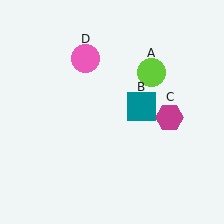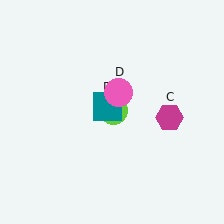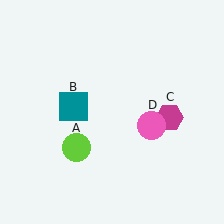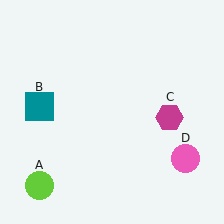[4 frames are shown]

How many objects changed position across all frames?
3 objects changed position: lime circle (object A), teal square (object B), pink circle (object D).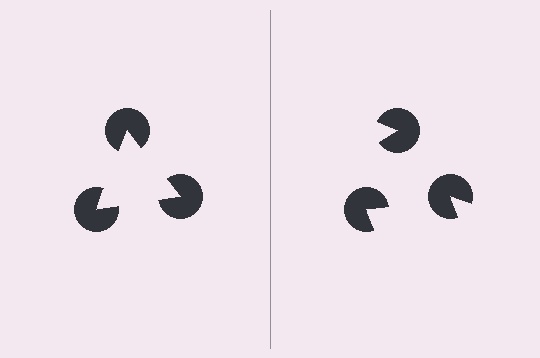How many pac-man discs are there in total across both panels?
6 — 3 on each side.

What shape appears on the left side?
An illusory triangle.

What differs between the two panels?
The pac-man discs are positioned identically on both sides; only the wedge orientations differ. On the left they align to a triangle; on the right they are misaligned.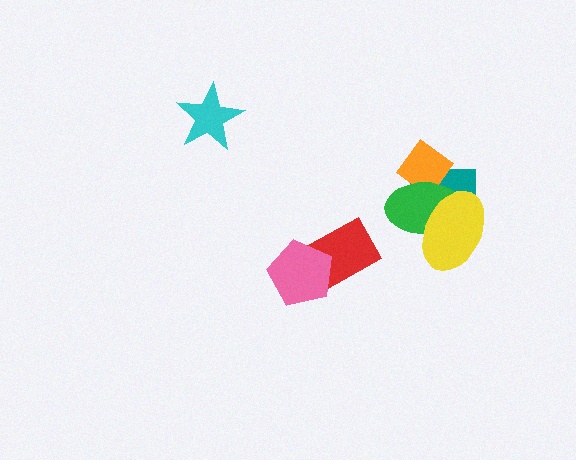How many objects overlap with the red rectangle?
1 object overlaps with the red rectangle.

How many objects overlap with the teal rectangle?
3 objects overlap with the teal rectangle.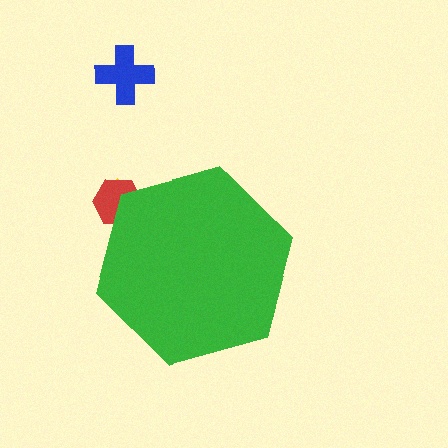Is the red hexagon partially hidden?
Yes, the red hexagon is partially hidden behind the green hexagon.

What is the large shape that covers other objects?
A green hexagon.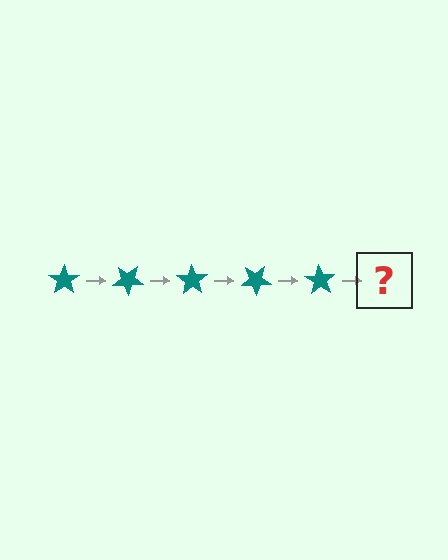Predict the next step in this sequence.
The next step is a teal star rotated 175 degrees.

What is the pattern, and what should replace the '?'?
The pattern is that the star rotates 35 degrees each step. The '?' should be a teal star rotated 175 degrees.